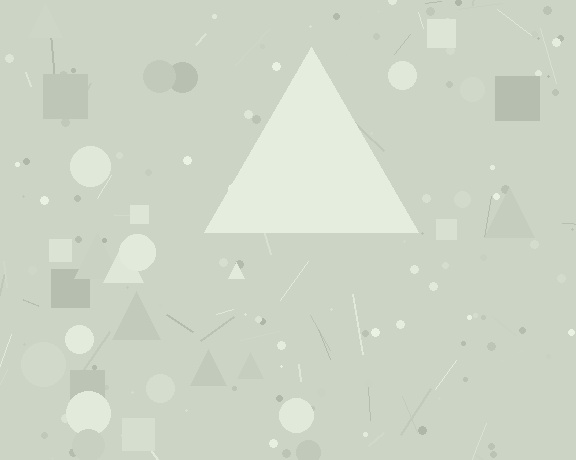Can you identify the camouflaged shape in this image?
The camouflaged shape is a triangle.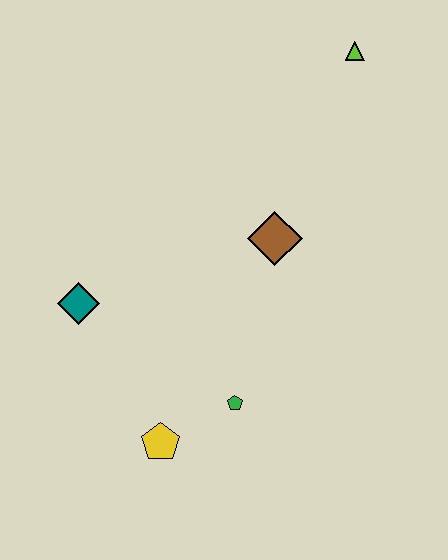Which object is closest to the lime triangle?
The brown diamond is closest to the lime triangle.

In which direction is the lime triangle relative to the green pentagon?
The lime triangle is above the green pentagon.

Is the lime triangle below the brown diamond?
No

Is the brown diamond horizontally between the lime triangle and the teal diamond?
Yes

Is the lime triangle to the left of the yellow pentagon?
No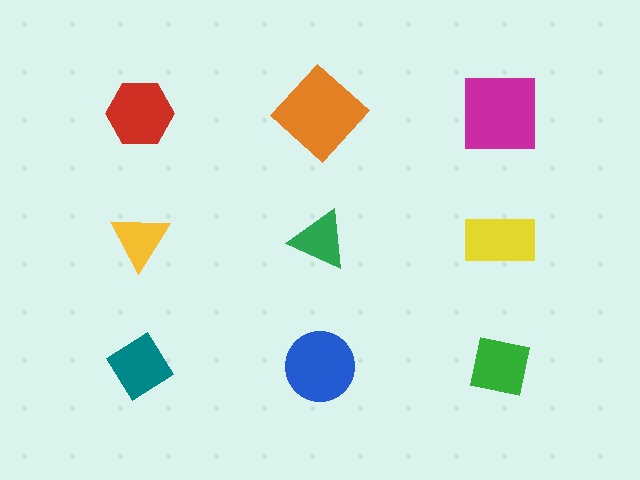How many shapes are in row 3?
3 shapes.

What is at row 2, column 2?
A green triangle.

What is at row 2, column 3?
A yellow rectangle.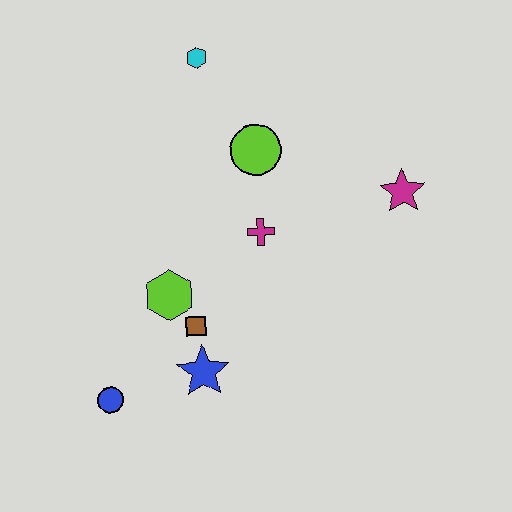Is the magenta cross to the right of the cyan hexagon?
Yes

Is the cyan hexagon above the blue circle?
Yes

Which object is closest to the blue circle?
The blue star is closest to the blue circle.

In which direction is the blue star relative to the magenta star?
The blue star is to the left of the magenta star.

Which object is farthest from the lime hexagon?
The magenta star is farthest from the lime hexagon.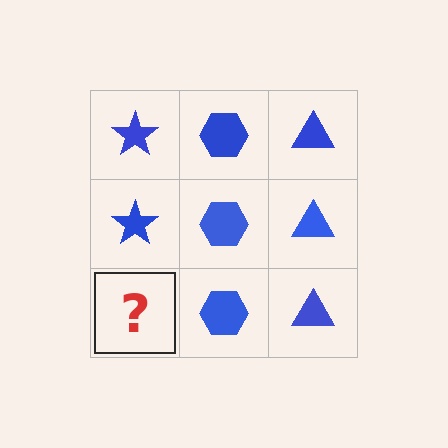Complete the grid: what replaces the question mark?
The question mark should be replaced with a blue star.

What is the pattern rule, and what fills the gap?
The rule is that each column has a consistent shape. The gap should be filled with a blue star.